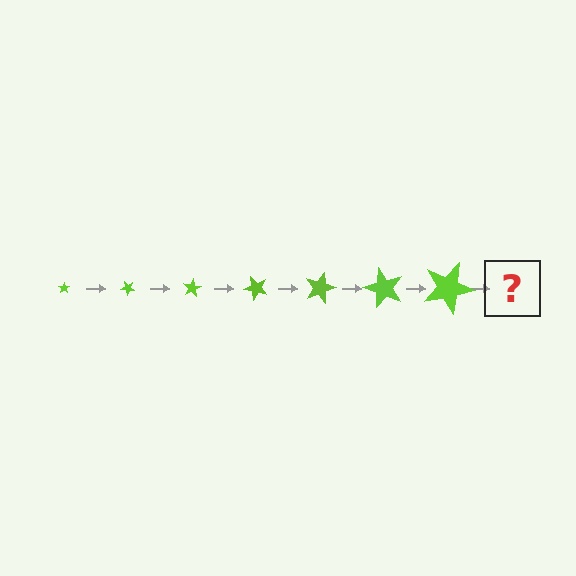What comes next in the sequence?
The next element should be a star, larger than the previous one and rotated 280 degrees from the start.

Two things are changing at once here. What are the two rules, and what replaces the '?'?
The two rules are that the star grows larger each step and it rotates 40 degrees each step. The '?' should be a star, larger than the previous one and rotated 280 degrees from the start.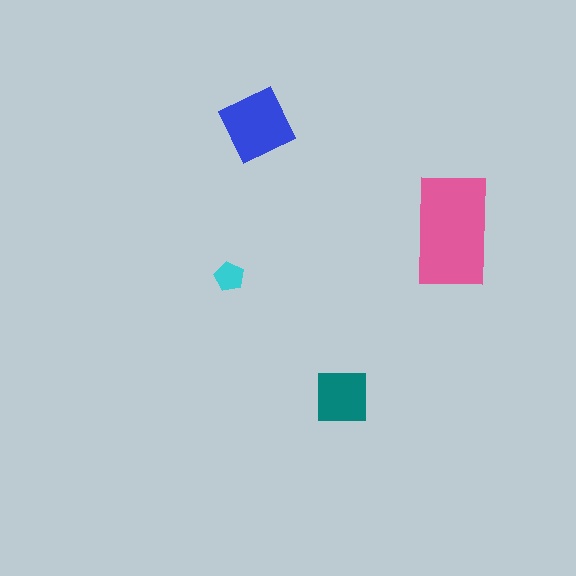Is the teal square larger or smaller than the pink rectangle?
Smaller.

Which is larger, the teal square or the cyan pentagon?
The teal square.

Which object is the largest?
The pink rectangle.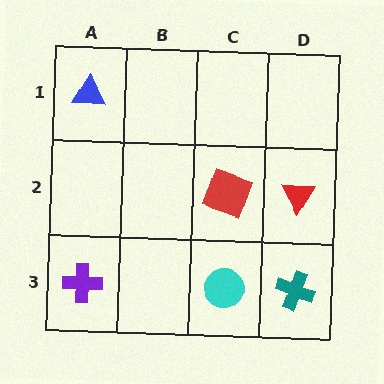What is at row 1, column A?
A blue triangle.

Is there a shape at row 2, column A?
No, that cell is empty.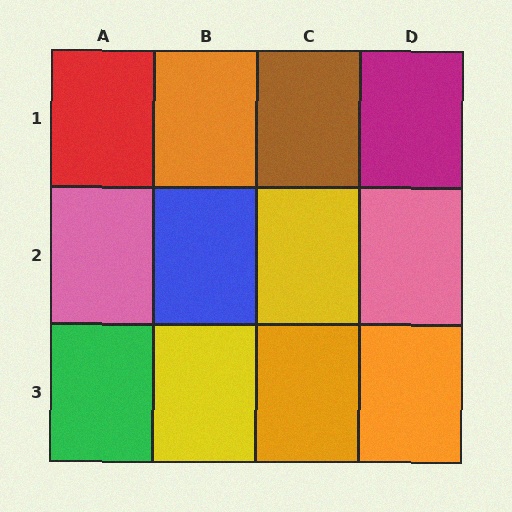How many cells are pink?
2 cells are pink.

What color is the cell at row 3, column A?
Green.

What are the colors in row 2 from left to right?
Pink, blue, yellow, pink.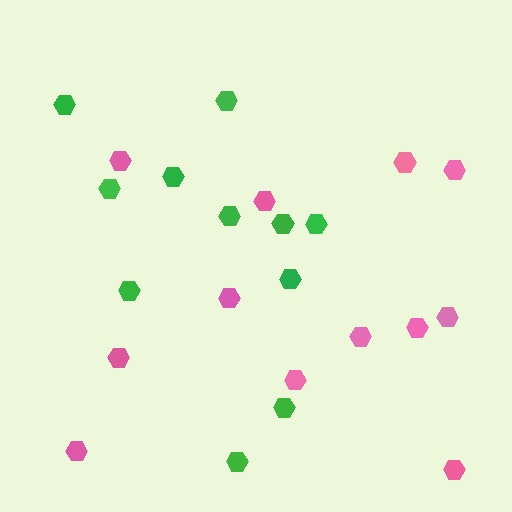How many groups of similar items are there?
There are 2 groups: one group of green hexagons (11) and one group of pink hexagons (12).